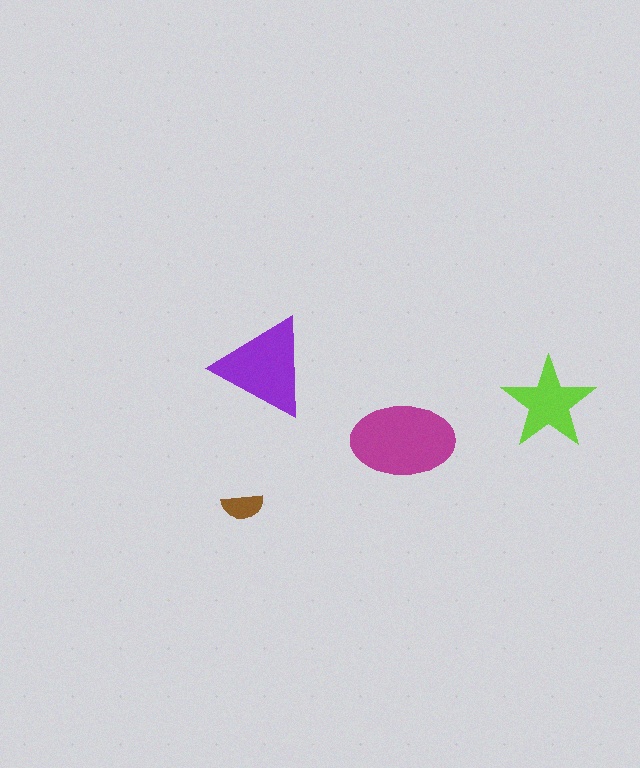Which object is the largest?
The magenta ellipse.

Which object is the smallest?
The brown semicircle.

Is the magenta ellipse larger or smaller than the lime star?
Larger.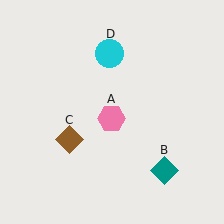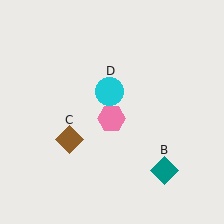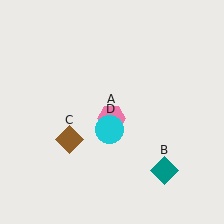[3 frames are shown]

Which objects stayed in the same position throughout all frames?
Pink hexagon (object A) and teal diamond (object B) and brown diamond (object C) remained stationary.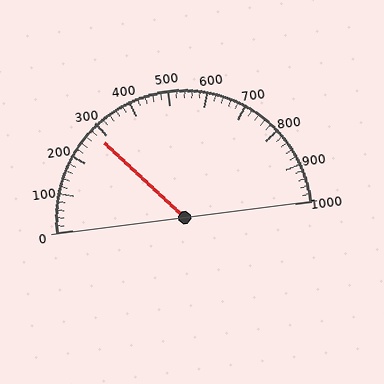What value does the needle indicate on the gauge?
The needle indicates approximately 280.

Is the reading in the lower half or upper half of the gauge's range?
The reading is in the lower half of the range (0 to 1000).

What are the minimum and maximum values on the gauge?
The gauge ranges from 0 to 1000.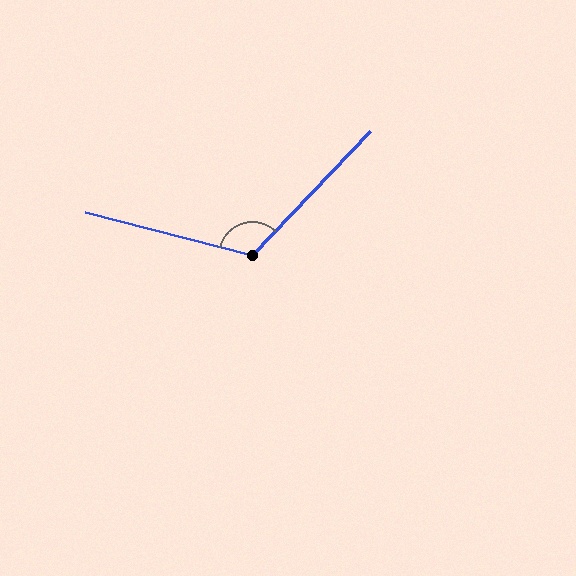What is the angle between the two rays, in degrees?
Approximately 119 degrees.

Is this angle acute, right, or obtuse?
It is obtuse.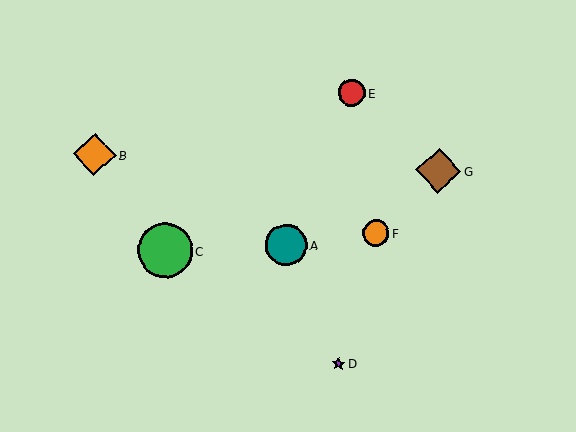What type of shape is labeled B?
Shape B is an orange diamond.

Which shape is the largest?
The green circle (labeled C) is the largest.